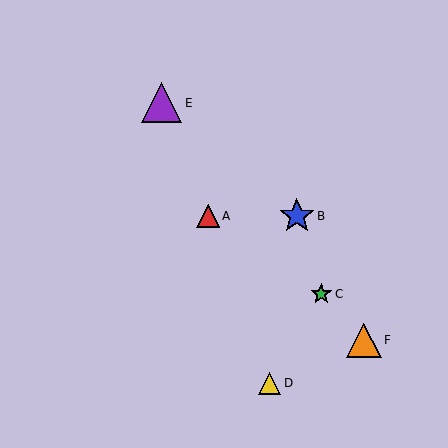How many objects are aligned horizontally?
2 objects (A, B) are aligned horizontally.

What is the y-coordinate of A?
Object A is at y≈216.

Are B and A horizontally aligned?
Yes, both are at y≈216.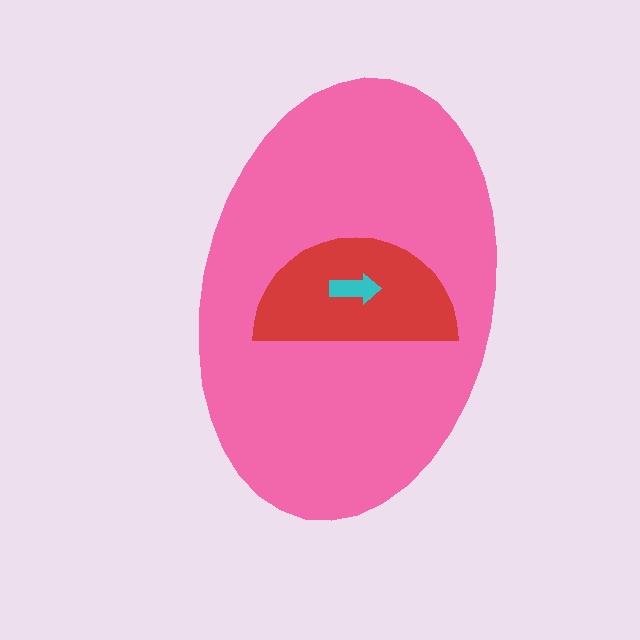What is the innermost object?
The cyan arrow.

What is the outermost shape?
The pink ellipse.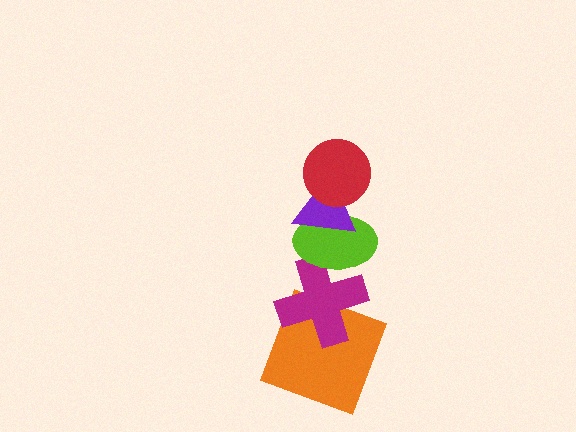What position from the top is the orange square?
The orange square is 5th from the top.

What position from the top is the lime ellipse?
The lime ellipse is 3rd from the top.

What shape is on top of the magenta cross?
The lime ellipse is on top of the magenta cross.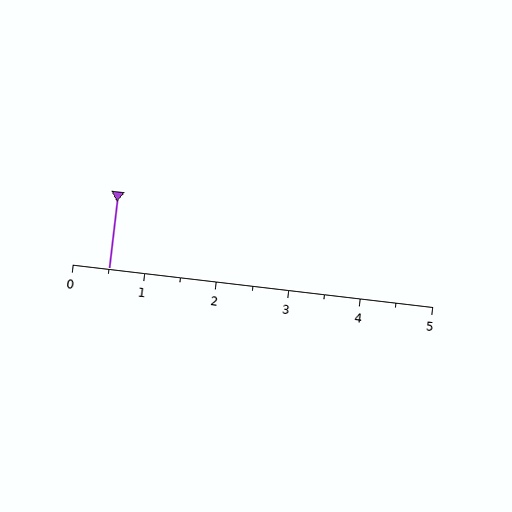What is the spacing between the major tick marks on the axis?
The major ticks are spaced 1 apart.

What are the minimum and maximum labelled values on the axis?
The axis runs from 0 to 5.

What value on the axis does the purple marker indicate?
The marker indicates approximately 0.5.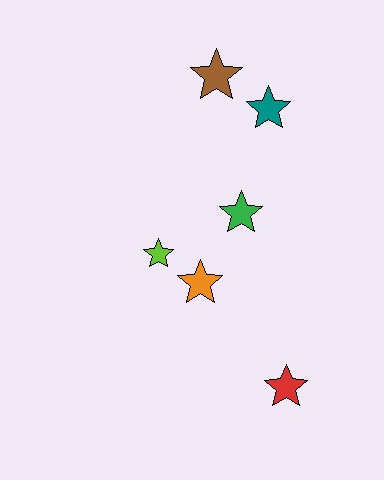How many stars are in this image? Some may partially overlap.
There are 6 stars.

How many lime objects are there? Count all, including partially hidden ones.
There is 1 lime object.